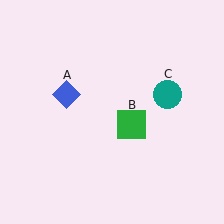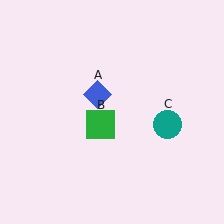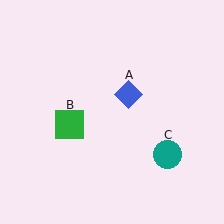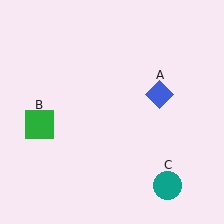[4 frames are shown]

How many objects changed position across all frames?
3 objects changed position: blue diamond (object A), green square (object B), teal circle (object C).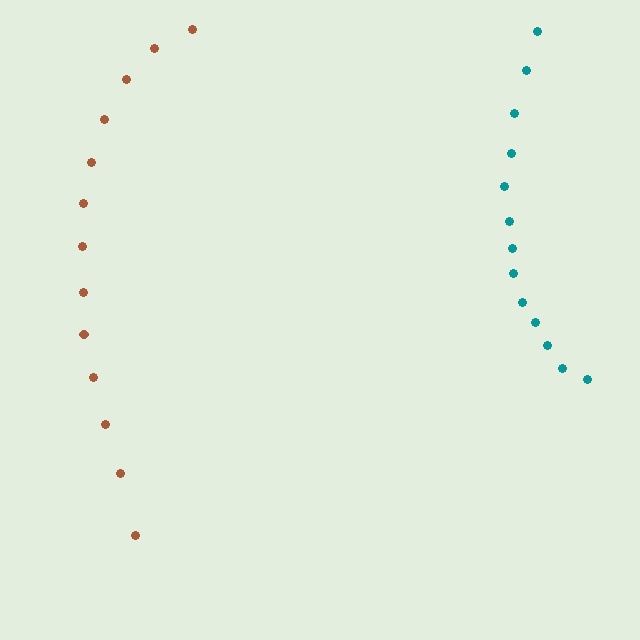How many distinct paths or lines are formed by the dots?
There are 2 distinct paths.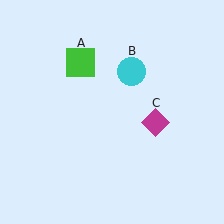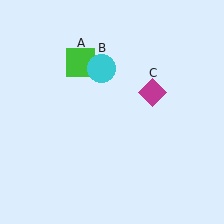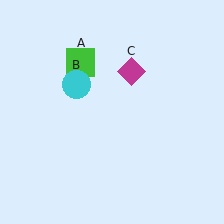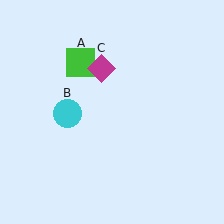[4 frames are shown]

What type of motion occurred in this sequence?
The cyan circle (object B), magenta diamond (object C) rotated counterclockwise around the center of the scene.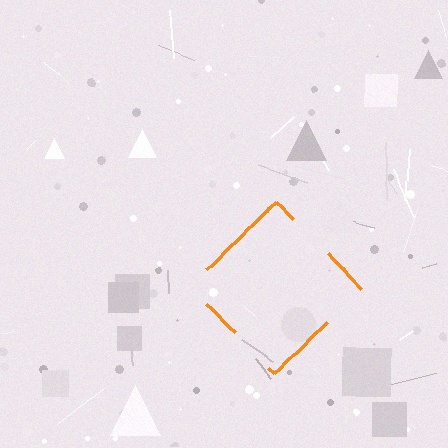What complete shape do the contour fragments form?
The contour fragments form a diamond.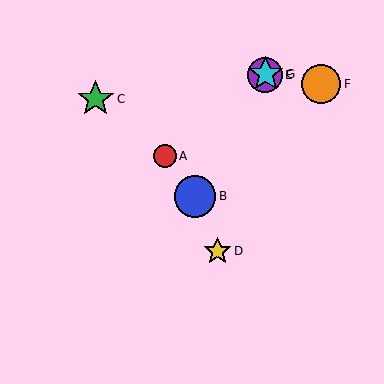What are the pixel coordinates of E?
Object E is at (265, 75).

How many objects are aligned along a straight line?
3 objects (B, E, G) are aligned along a straight line.